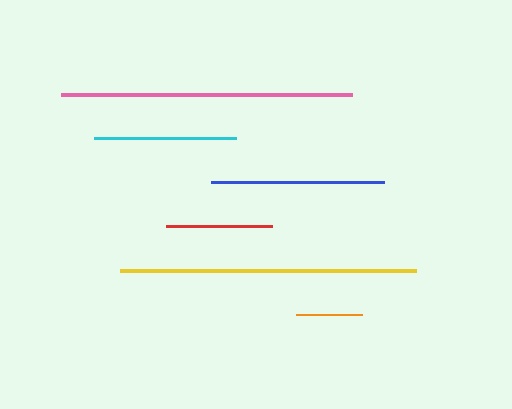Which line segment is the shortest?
The orange line is the shortest at approximately 66 pixels.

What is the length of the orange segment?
The orange segment is approximately 66 pixels long.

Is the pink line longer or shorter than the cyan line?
The pink line is longer than the cyan line.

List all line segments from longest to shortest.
From longest to shortest: yellow, pink, blue, cyan, red, orange.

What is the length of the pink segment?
The pink segment is approximately 291 pixels long.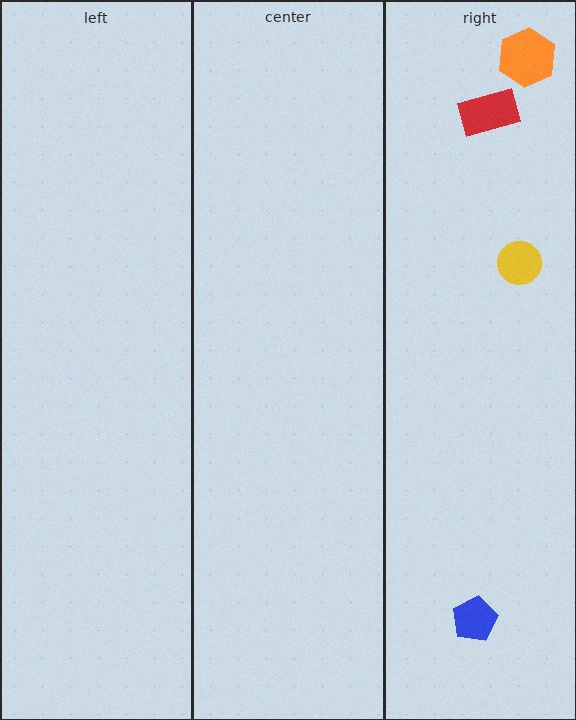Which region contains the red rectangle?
The right region.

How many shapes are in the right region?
4.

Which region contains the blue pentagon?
The right region.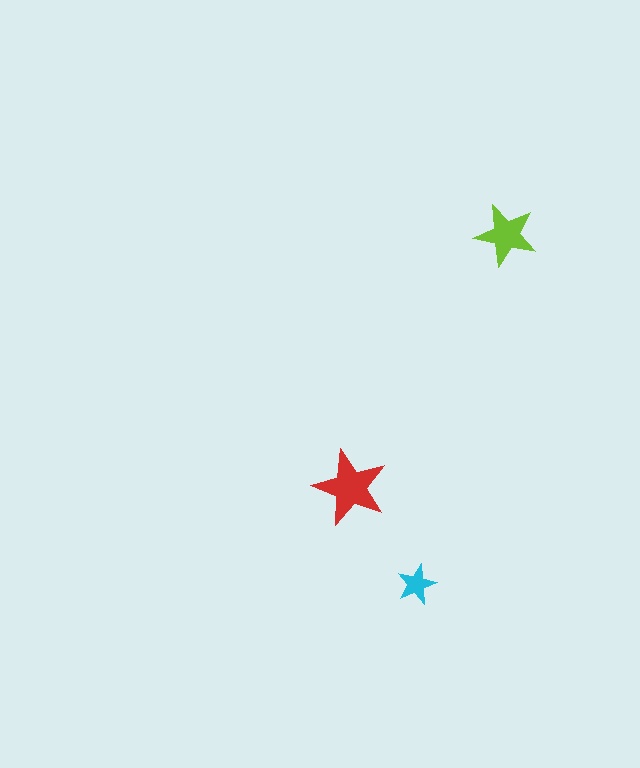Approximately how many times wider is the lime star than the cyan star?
About 1.5 times wider.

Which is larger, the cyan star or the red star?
The red one.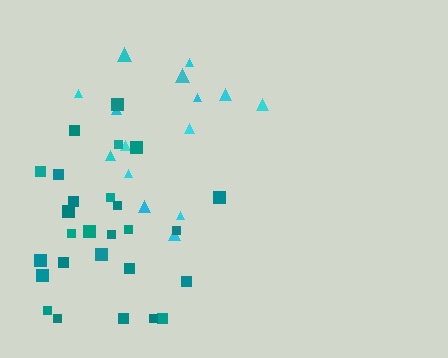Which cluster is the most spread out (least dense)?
Cyan.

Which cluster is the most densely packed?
Teal.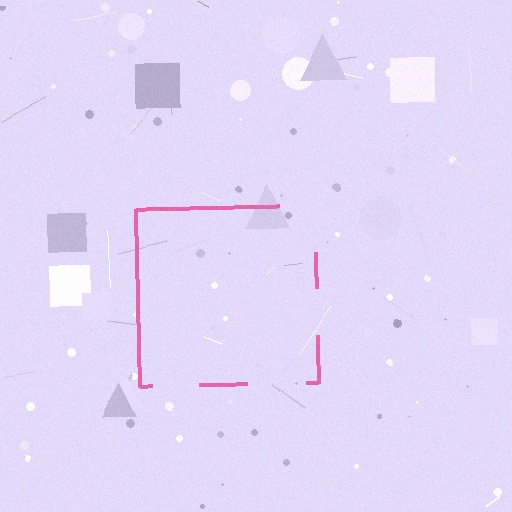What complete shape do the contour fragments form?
The contour fragments form a square.